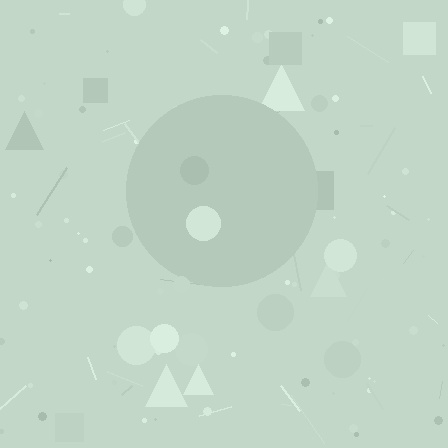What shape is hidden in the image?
A circle is hidden in the image.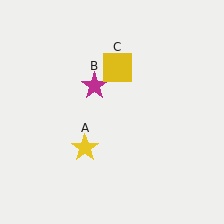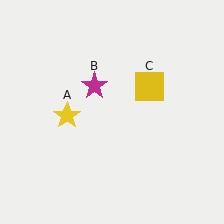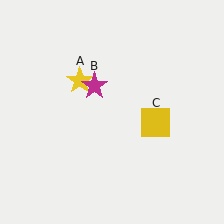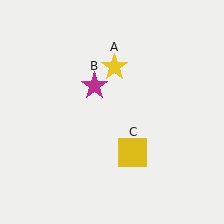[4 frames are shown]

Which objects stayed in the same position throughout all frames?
Magenta star (object B) remained stationary.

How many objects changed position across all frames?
2 objects changed position: yellow star (object A), yellow square (object C).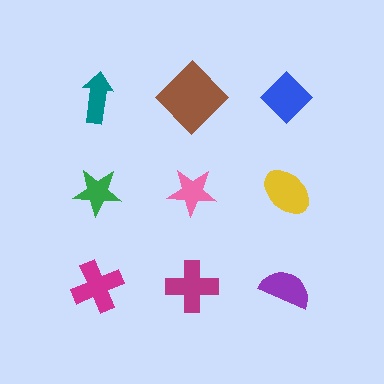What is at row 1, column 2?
A brown diamond.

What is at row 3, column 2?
A magenta cross.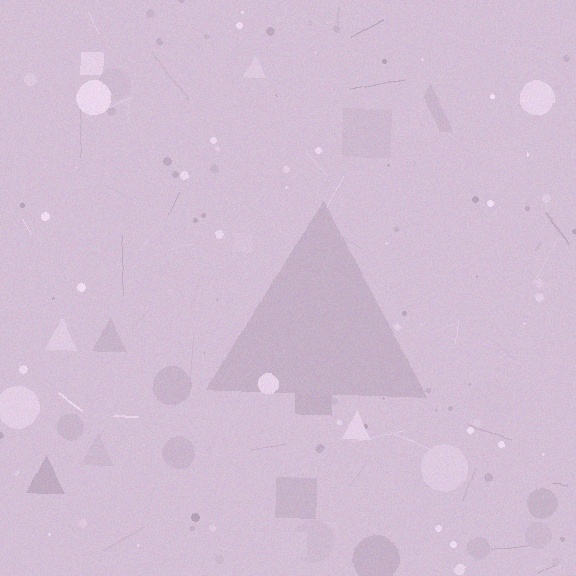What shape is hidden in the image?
A triangle is hidden in the image.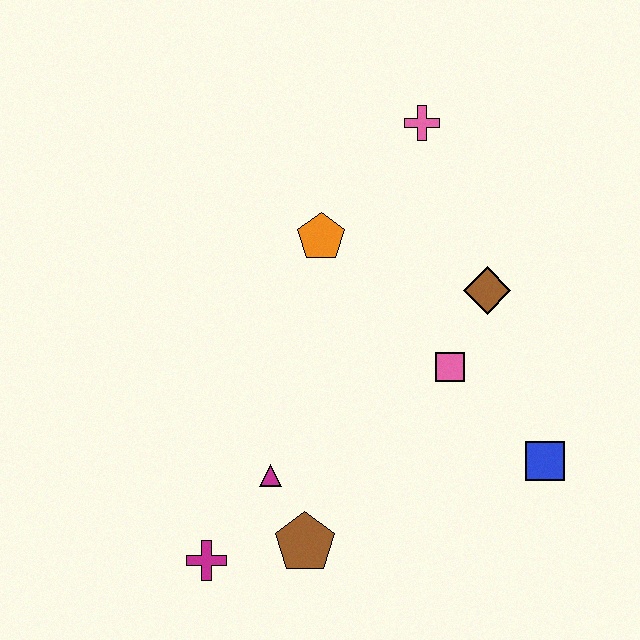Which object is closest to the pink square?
The brown diamond is closest to the pink square.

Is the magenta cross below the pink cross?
Yes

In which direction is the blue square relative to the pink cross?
The blue square is below the pink cross.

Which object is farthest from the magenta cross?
The pink cross is farthest from the magenta cross.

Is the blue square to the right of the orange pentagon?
Yes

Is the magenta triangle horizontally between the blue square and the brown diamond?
No